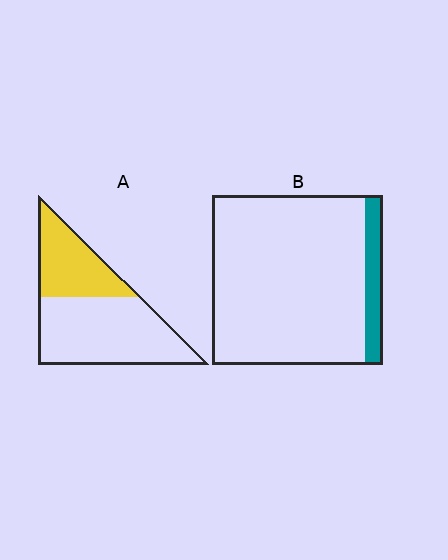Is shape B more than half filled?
No.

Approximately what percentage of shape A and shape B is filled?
A is approximately 35% and B is approximately 10%.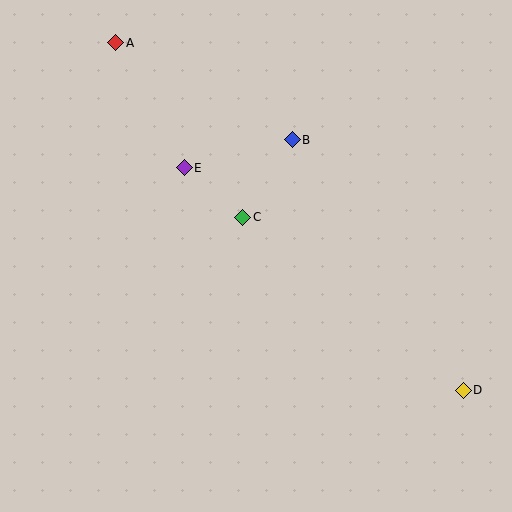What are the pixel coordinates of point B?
Point B is at (292, 140).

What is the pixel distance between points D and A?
The distance between D and A is 491 pixels.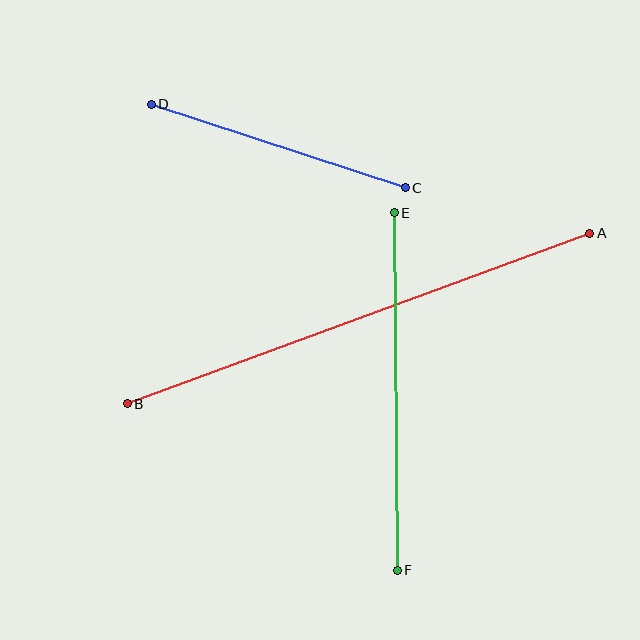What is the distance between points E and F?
The distance is approximately 357 pixels.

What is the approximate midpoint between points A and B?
The midpoint is at approximately (358, 318) pixels.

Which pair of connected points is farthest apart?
Points A and B are farthest apart.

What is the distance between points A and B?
The distance is approximately 493 pixels.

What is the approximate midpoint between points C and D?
The midpoint is at approximately (278, 146) pixels.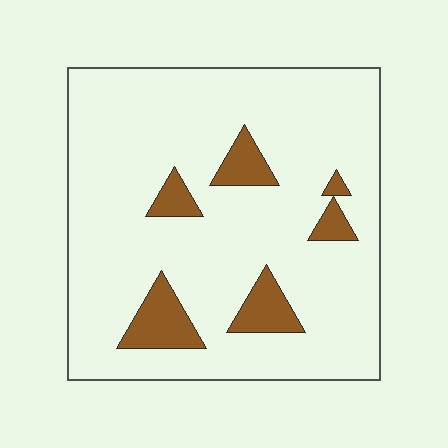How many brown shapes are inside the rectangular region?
6.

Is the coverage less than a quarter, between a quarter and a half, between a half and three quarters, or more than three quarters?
Less than a quarter.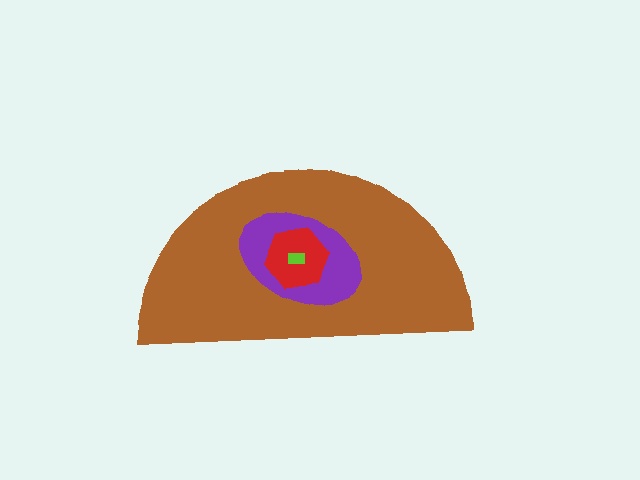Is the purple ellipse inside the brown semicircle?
Yes.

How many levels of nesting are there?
4.